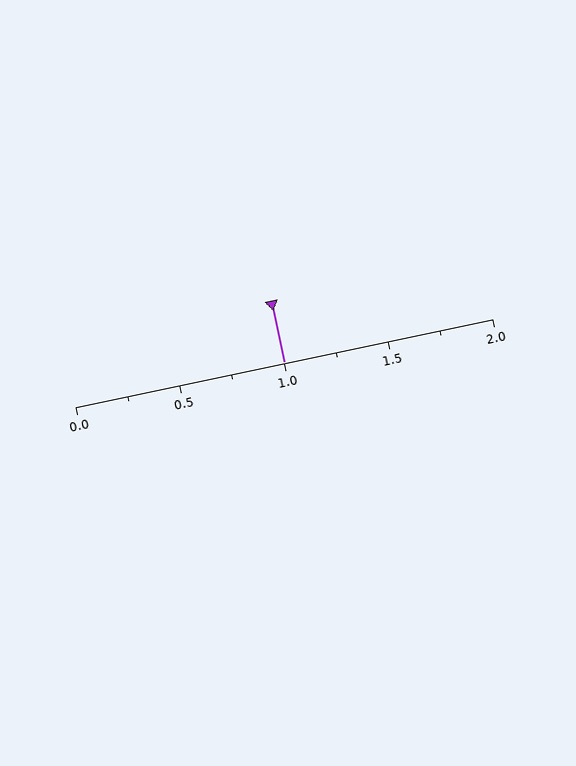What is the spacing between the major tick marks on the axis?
The major ticks are spaced 0.5 apart.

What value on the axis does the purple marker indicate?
The marker indicates approximately 1.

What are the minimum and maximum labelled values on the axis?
The axis runs from 0.0 to 2.0.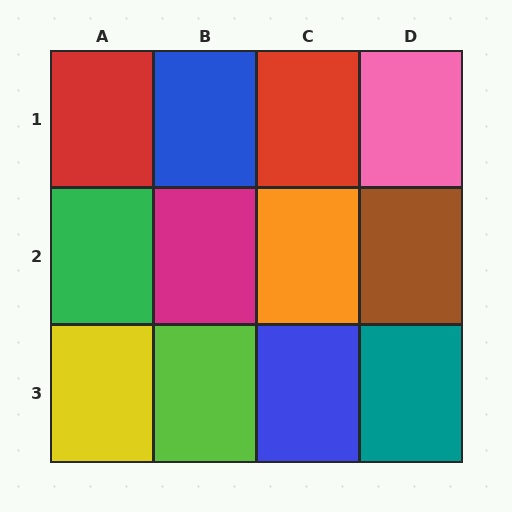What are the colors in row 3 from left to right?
Yellow, lime, blue, teal.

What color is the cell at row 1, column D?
Pink.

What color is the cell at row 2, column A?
Green.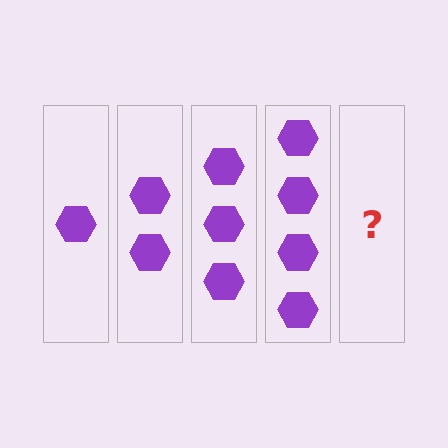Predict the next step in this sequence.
The next step is 5 hexagons.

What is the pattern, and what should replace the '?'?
The pattern is that each step adds one more hexagon. The '?' should be 5 hexagons.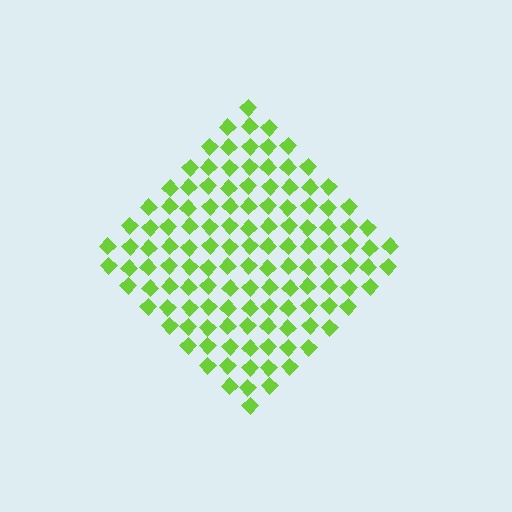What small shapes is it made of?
It is made of small diamonds.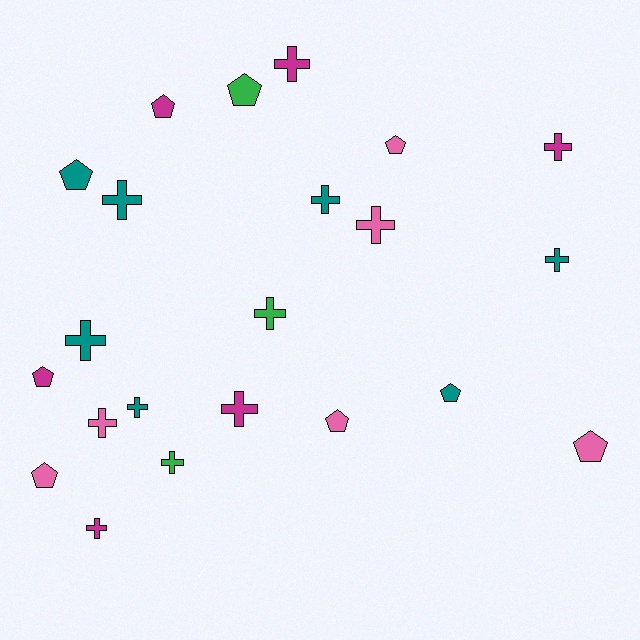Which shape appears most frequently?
Cross, with 13 objects.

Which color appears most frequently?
Teal, with 7 objects.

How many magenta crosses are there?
There are 4 magenta crosses.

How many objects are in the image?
There are 22 objects.